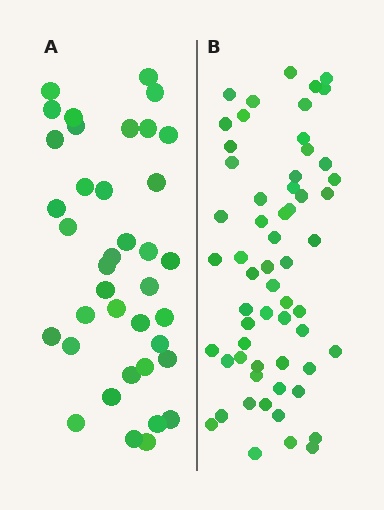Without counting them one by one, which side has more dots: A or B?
Region B (the right region) has more dots.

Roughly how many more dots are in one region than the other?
Region B has approximately 20 more dots than region A.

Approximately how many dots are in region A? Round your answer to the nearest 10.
About 40 dots. (The exact count is 38, which rounds to 40.)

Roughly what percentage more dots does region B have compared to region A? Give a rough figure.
About 55% more.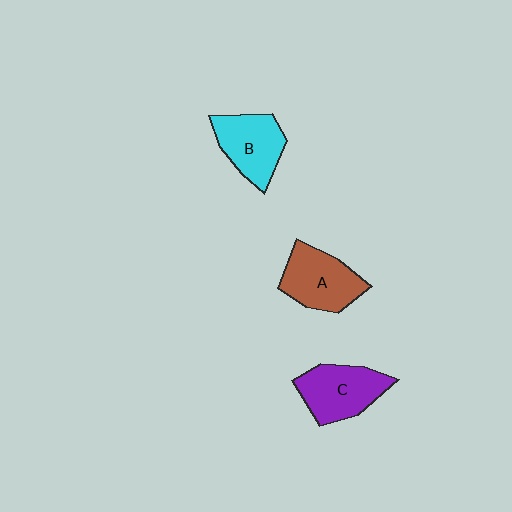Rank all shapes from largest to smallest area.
From largest to smallest: C (purple), A (brown), B (cyan).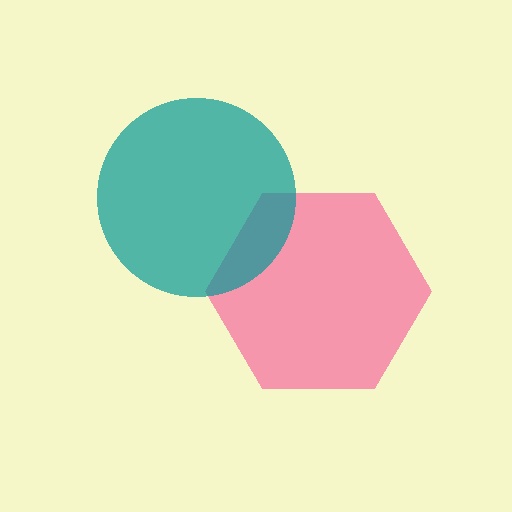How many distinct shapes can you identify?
There are 2 distinct shapes: a pink hexagon, a teal circle.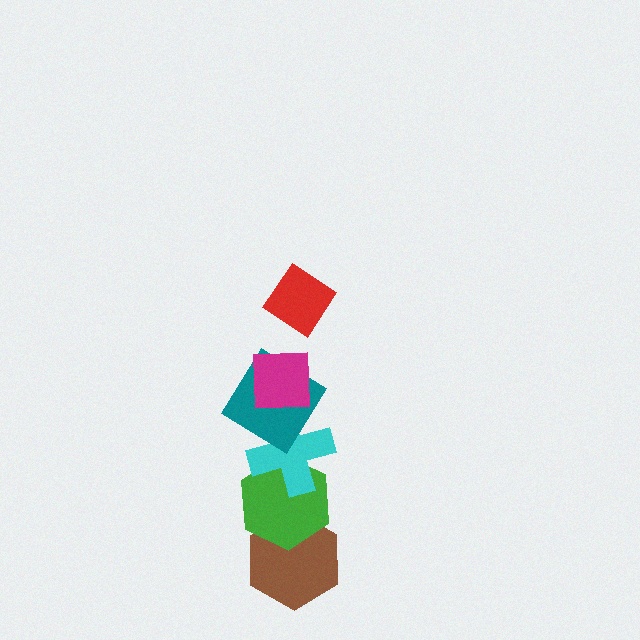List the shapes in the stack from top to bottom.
From top to bottom: the red diamond, the magenta square, the teal diamond, the cyan cross, the green hexagon, the brown hexagon.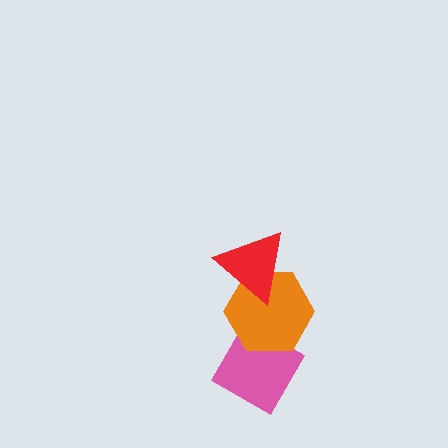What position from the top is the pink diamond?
The pink diamond is 3rd from the top.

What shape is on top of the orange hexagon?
The red triangle is on top of the orange hexagon.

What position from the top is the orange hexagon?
The orange hexagon is 2nd from the top.